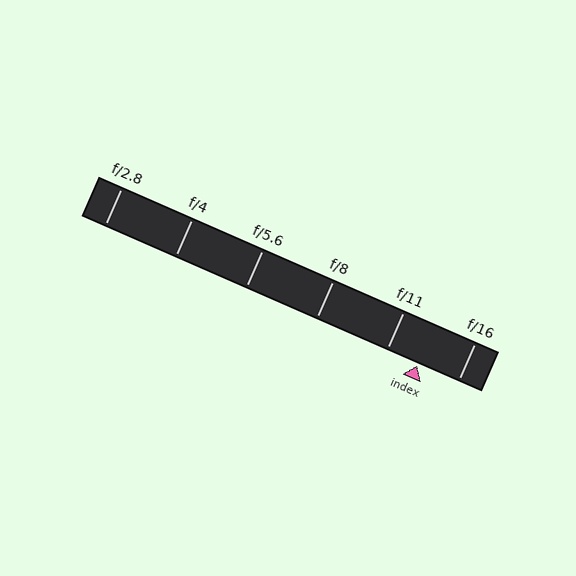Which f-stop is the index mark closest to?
The index mark is closest to f/11.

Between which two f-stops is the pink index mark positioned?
The index mark is between f/11 and f/16.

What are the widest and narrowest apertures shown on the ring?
The widest aperture shown is f/2.8 and the narrowest is f/16.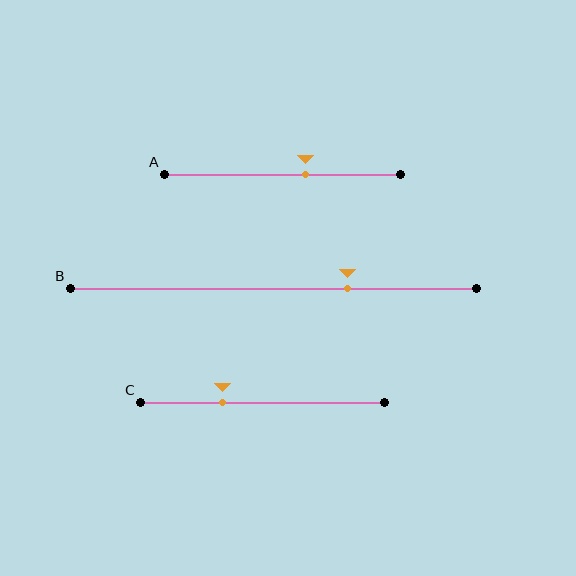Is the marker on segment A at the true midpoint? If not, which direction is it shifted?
No, the marker on segment A is shifted to the right by about 10% of the segment length.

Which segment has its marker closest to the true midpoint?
Segment A has its marker closest to the true midpoint.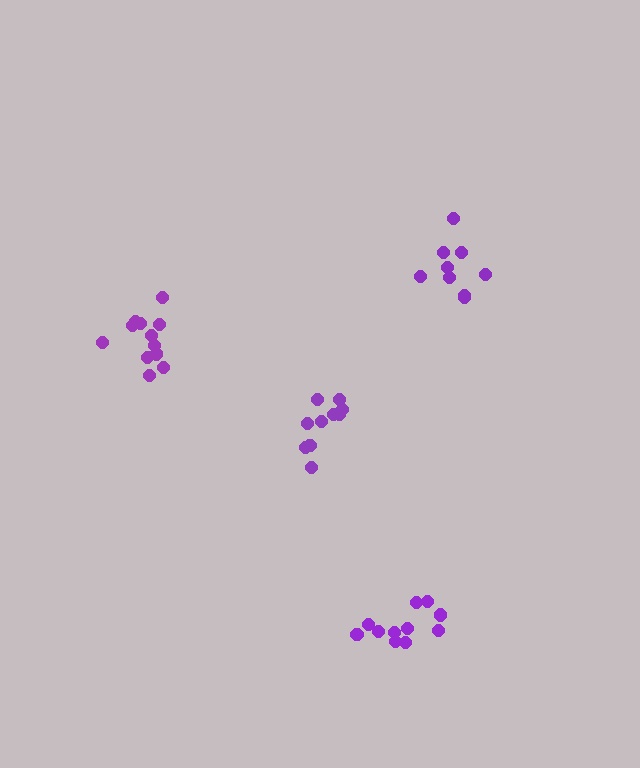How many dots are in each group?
Group 1: 11 dots, Group 2: 12 dots, Group 3: 10 dots, Group 4: 9 dots (42 total).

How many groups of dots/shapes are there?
There are 4 groups.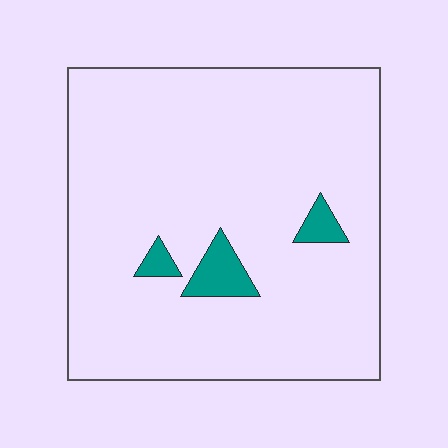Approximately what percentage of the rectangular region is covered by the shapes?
Approximately 5%.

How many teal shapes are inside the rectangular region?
3.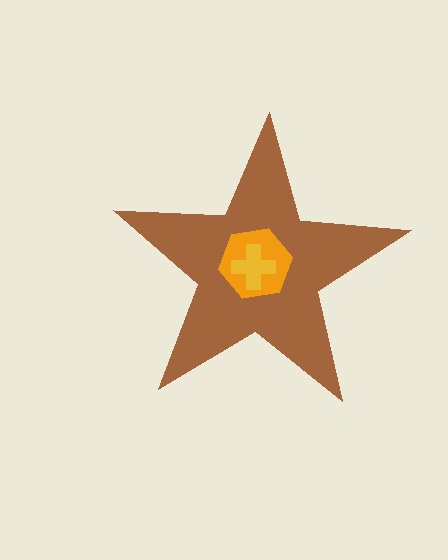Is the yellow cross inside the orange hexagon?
Yes.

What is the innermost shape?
The yellow cross.